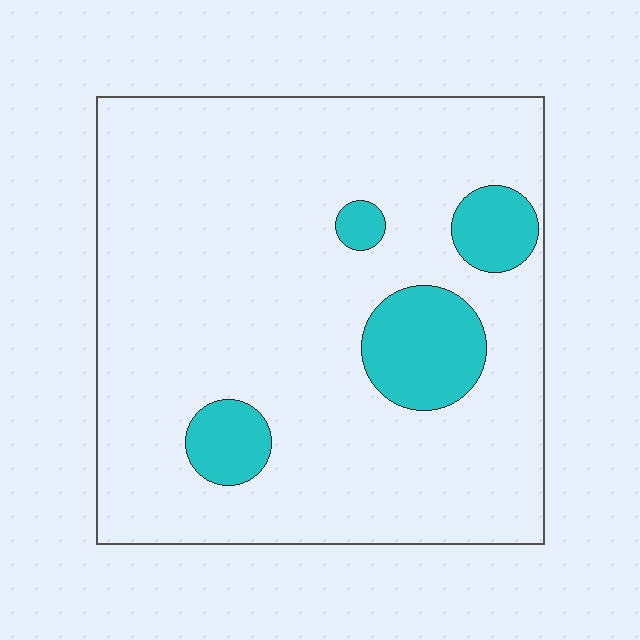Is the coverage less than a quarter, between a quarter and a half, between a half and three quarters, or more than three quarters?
Less than a quarter.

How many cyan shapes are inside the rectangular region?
4.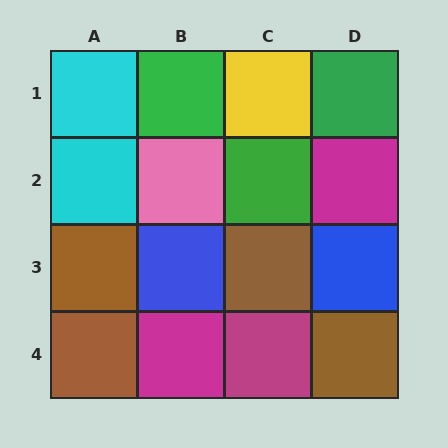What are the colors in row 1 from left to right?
Cyan, green, yellow, green.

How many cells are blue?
2 cells are blue.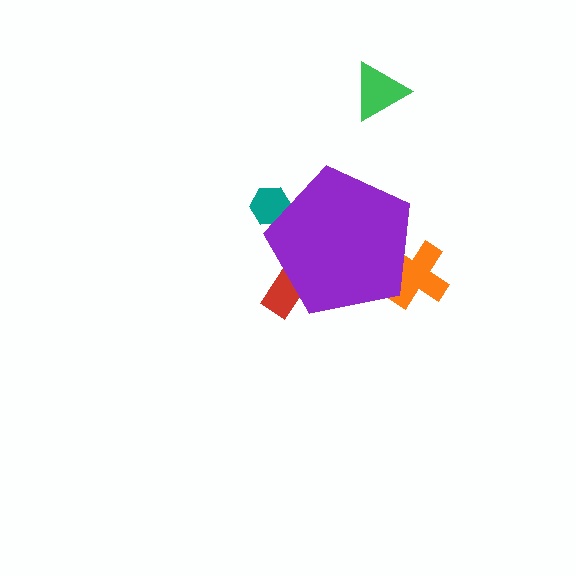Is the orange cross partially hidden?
Yes, the orange cross is partially hidden behind the purple pentagon.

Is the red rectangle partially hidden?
Yes, the red rectangle is partially hidden behind the purple pentagon.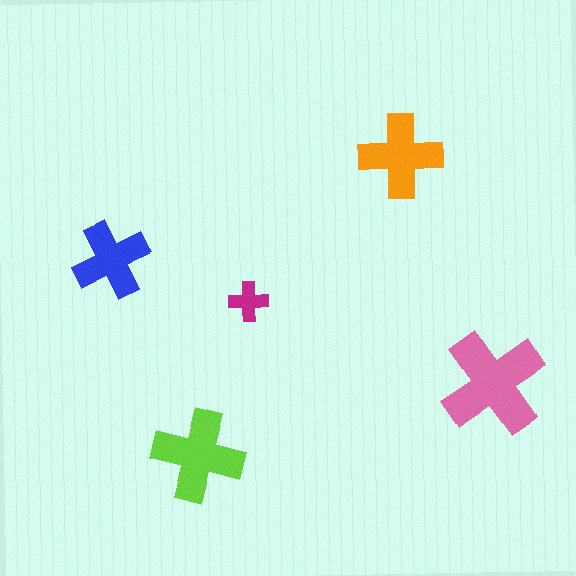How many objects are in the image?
There are 5 objects in the image.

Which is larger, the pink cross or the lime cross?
The pink one.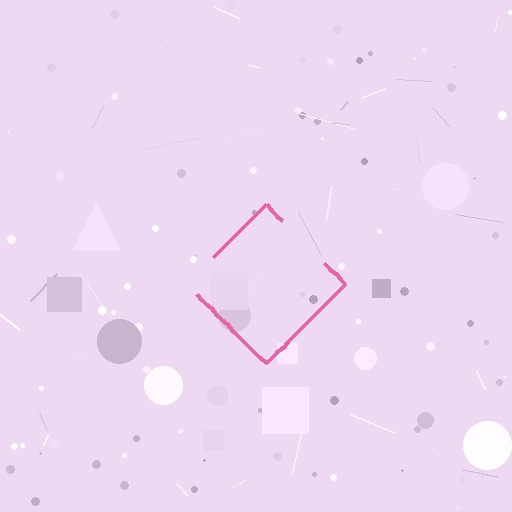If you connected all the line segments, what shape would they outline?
They would outline a diamond.